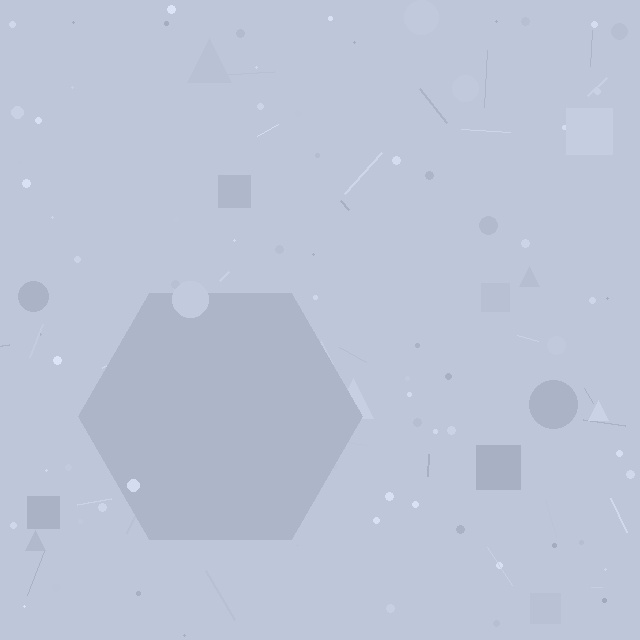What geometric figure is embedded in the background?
A hexagon is embedded in the background.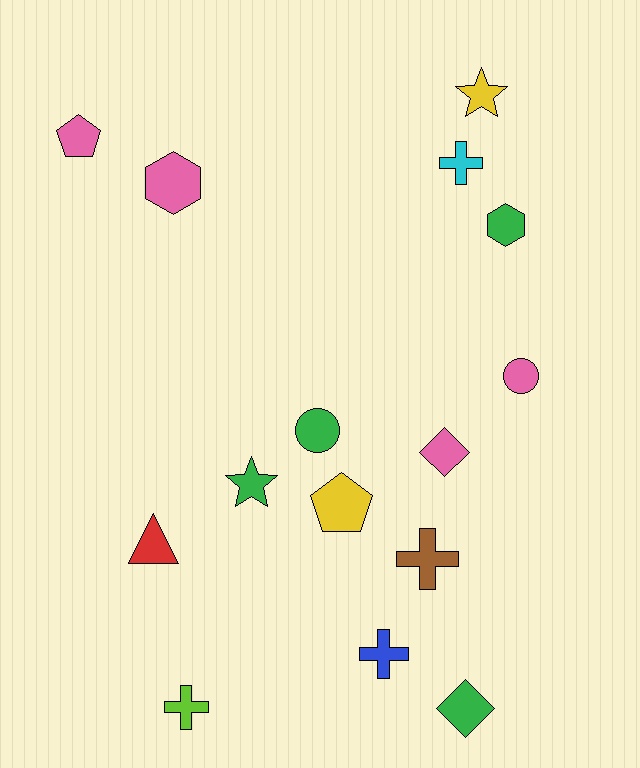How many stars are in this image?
There are 2 stars.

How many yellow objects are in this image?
There are 2 yellow objects.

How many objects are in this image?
There are 15 objects.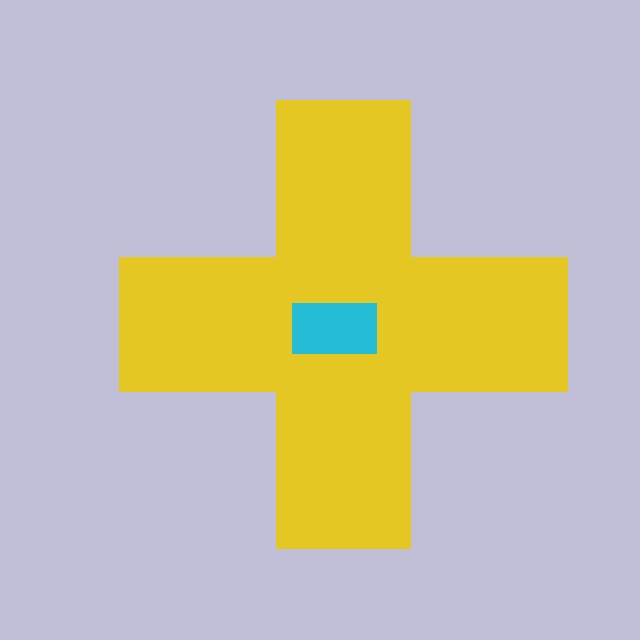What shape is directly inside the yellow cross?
The cyan rectangle.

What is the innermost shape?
The cyan rectangle.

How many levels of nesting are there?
2.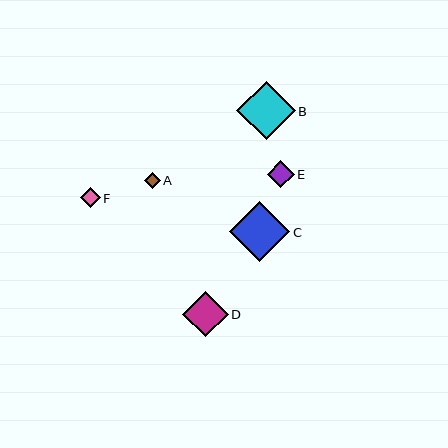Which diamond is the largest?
Diamond C is the largest with a size of approximately 60 pixels.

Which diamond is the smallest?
Diamond A is the smallest with a size of approximately 16 pixels.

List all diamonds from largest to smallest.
From largest to smallest: C, B, D, E, F, A.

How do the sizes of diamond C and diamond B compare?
Diamond C and diamond B are approximately the same size.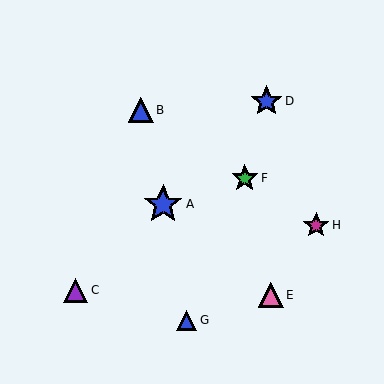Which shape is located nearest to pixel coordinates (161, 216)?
The blue star (labeled A) at (163, 204) is nearest to that location.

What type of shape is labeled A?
Shape A is a blue star.